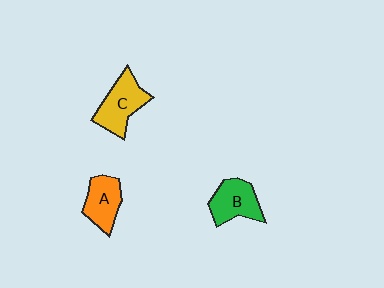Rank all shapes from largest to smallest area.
From largest to smallest: C (yellow), B (green), A (orange).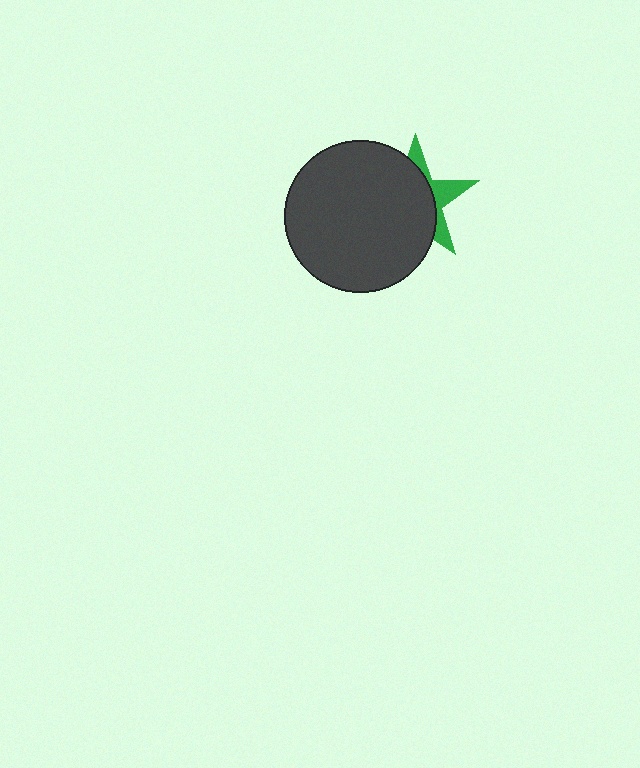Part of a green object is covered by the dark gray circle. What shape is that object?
It is a star.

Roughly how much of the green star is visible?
A small part of it is visible (roughly 32%).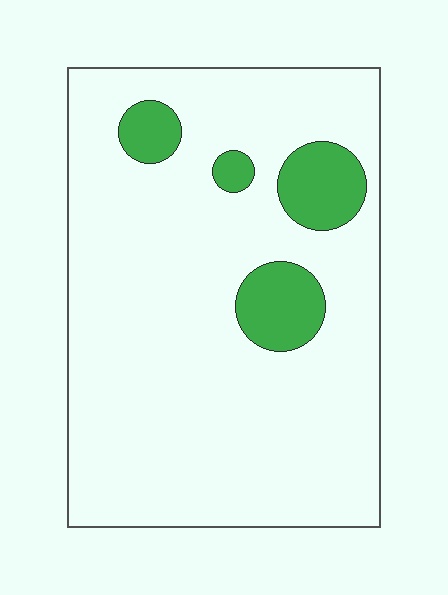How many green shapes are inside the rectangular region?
4.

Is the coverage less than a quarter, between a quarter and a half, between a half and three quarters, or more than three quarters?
Less than a quarter.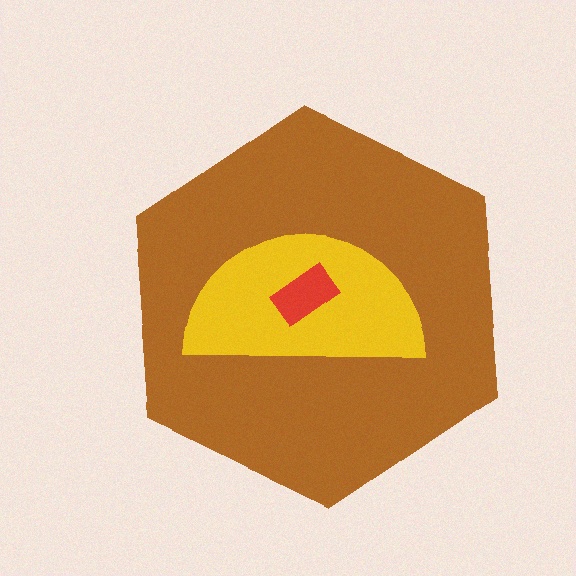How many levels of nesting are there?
3.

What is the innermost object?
The red rectangle.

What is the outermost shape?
The brown hexagon.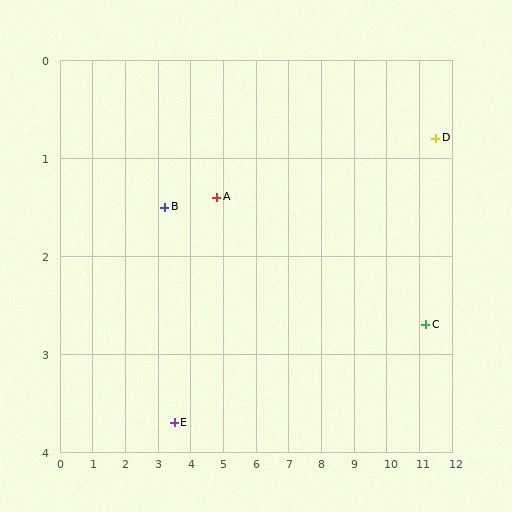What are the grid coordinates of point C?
Point C is at approximately (11.2, 2.7).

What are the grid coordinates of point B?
Point B is at approximately (3.2, 1.5).